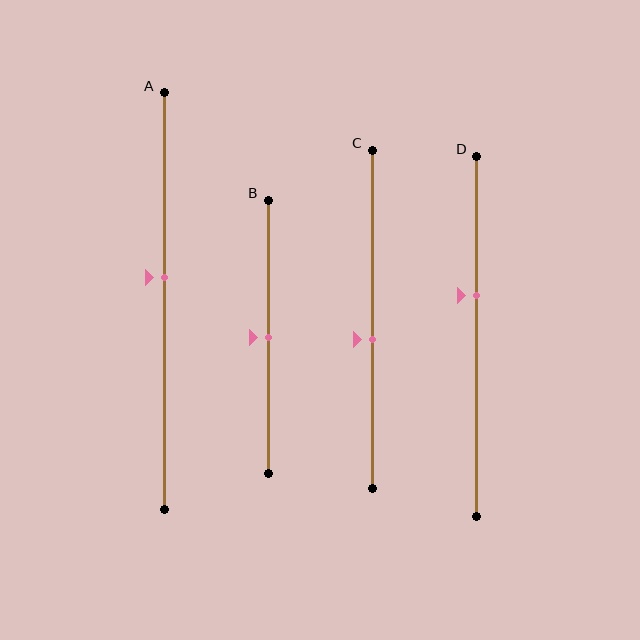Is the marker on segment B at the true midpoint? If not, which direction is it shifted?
Yes, the marker on segment B is at the true midpoint.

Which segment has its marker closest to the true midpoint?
Segment B has its marker closest to the true midpoint.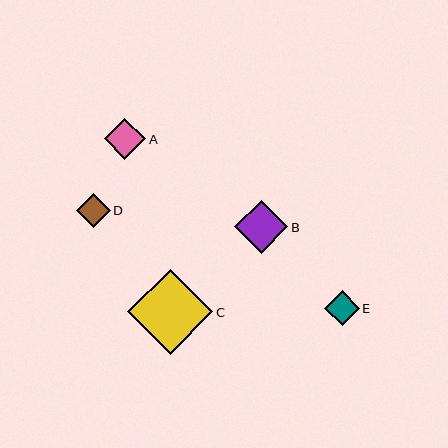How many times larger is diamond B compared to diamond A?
Diamond B is approximately 1.3 times the size of diamond A.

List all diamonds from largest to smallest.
From largest to smallest: C, B, A, E, D.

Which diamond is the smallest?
Diamond D is the smallest with a size of approximately 33 pixels.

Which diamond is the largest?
Diamond C is the largest with a size of approximately 85 pixels.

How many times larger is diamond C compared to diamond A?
Diamond C is approximately 2.1 times the size of diamond A.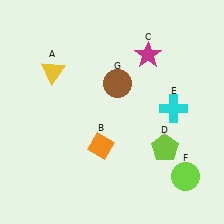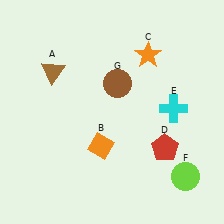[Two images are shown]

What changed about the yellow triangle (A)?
In Image 1, A is yellow. In Image 2, it changed to brown.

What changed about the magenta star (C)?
In Image 1, C is magenta. In Image 2, it changed to orange.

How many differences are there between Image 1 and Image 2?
There are 3 differences between the two images.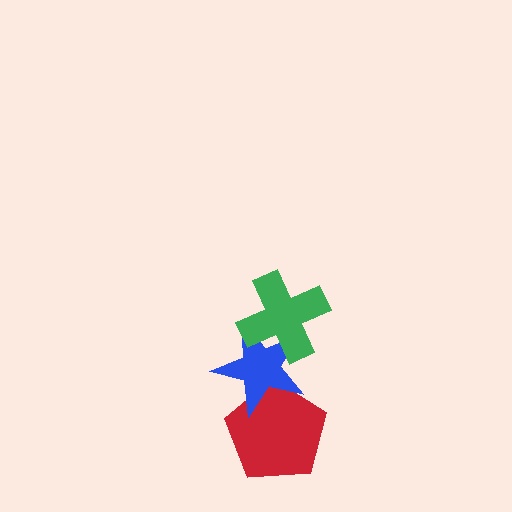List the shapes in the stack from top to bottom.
From top to bottom: the green cross, the blue star, the red pentagon.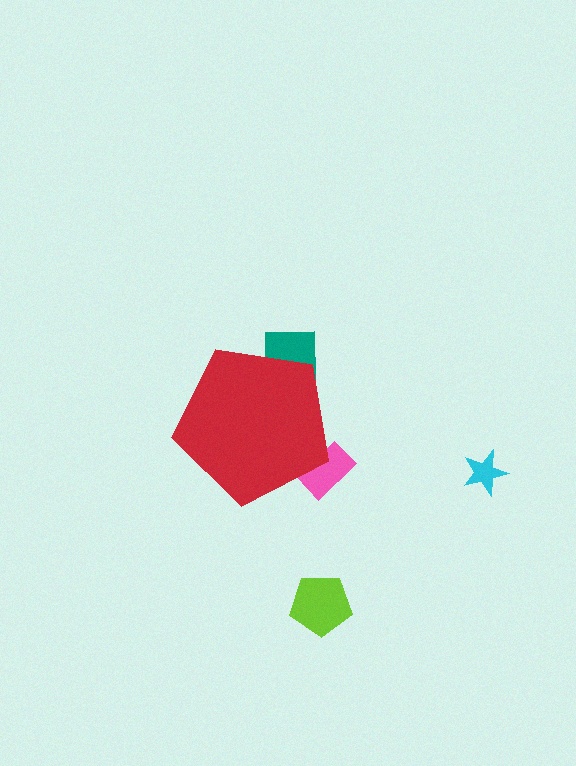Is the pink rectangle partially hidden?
Yes, the pink rectangle is partially hidden behind the red pentagon.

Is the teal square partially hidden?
Yes, the teal square is partially hidden behind the red pentagon.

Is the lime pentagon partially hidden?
No, the lime pentagon is fully visible.